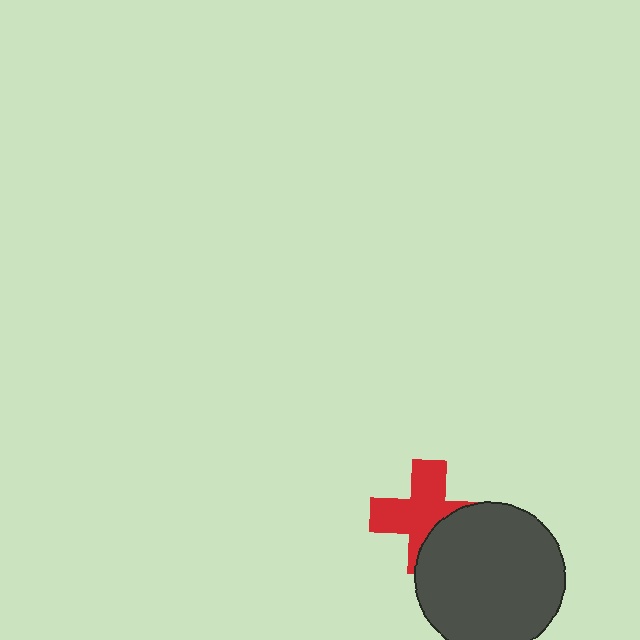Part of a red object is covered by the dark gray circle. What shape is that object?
It is a cross.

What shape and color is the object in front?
The object in front is a dark gray circle.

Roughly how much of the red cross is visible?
Most of it is visible (roughly 66%).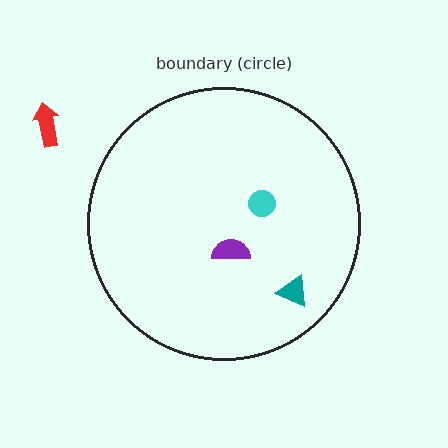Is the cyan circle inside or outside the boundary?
Inside.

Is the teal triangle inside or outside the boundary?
Inside.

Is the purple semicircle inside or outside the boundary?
Inside.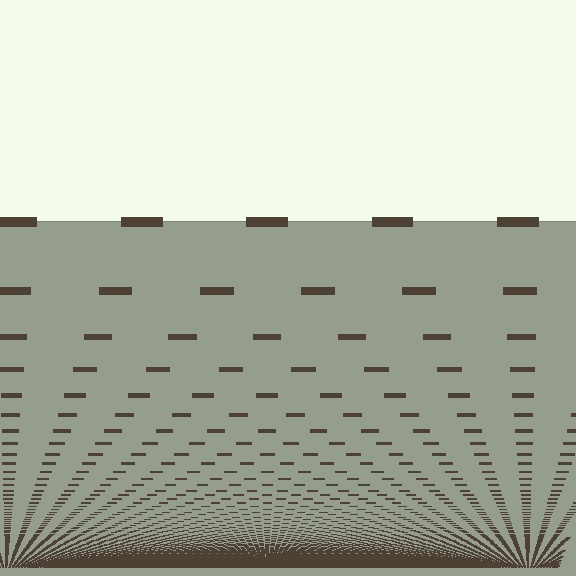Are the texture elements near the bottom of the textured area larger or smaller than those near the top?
Smaller. The gradient is inverted — elements near the bottom are smaller and denser.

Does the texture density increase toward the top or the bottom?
Density increases toward the bottom.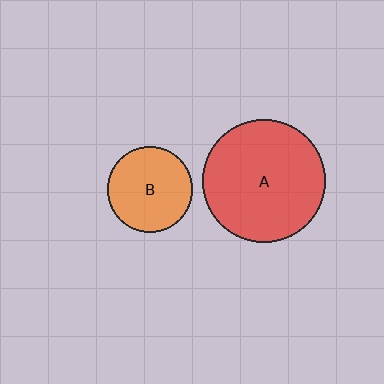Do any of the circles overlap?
No, none of the circles overlap.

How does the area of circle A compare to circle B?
Approximately 2.1 times.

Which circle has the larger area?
Circle A (red).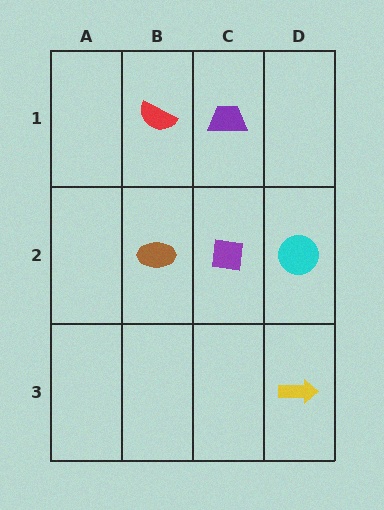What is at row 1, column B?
A red semicircle.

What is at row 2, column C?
A purple square.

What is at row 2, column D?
A cyan circle.